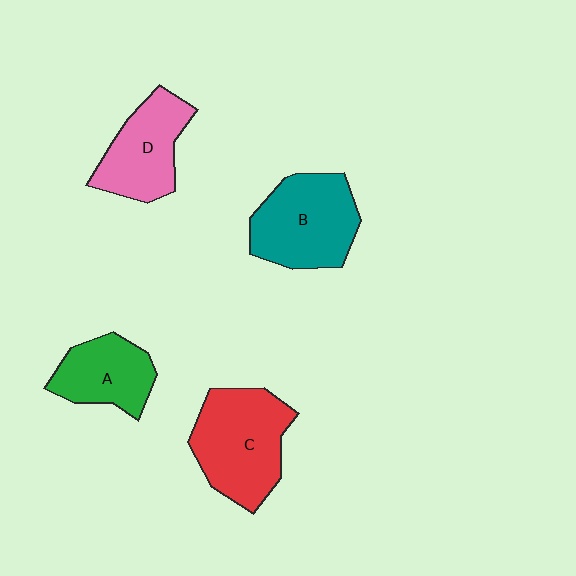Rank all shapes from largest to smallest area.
From largest to smallest: C (red), B (teal), D (pink), A (green).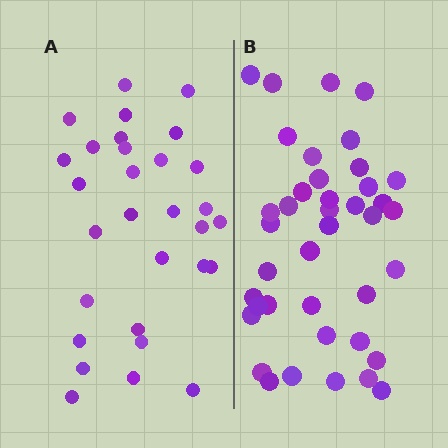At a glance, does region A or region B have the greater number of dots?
Region B (the right region) has more dots.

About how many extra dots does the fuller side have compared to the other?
Region B has roughly 10 or so more dots than region A.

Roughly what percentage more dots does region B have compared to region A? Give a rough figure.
About 35% more.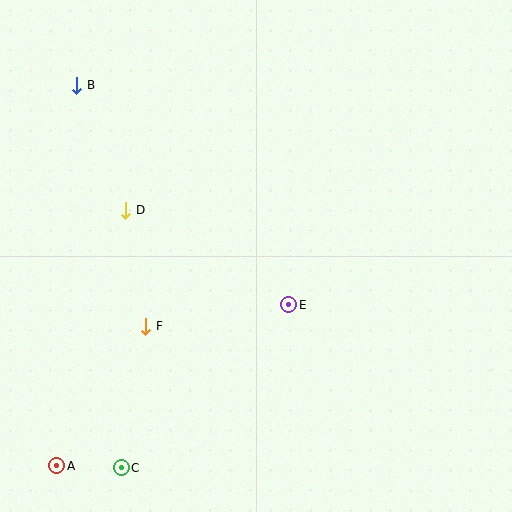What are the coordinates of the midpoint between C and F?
The midpoint between C and F is at (133, 397).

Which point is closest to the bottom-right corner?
Point E is closest to the bottom-right corner.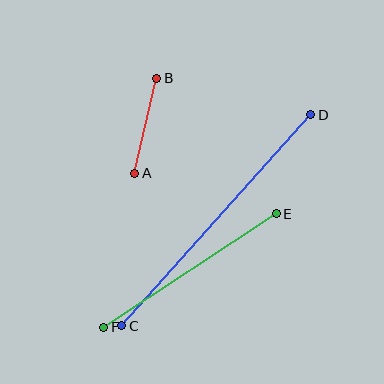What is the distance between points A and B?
The distance is approximately 97 pixels.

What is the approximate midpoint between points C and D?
The midpoint is at approximately (216, 220) pixels.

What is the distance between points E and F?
The distance is approximately 206 pixels.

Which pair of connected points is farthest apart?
Points C and D are farthest apart.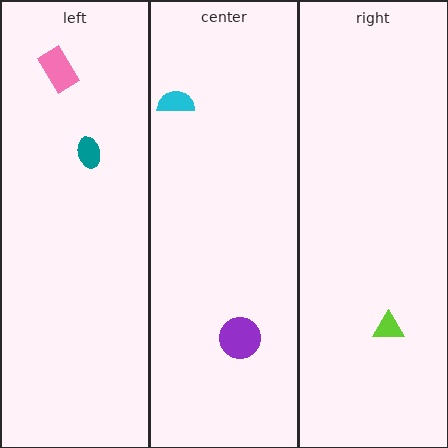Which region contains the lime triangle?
The right region.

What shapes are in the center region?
The purple circle, the cyan semicircle.